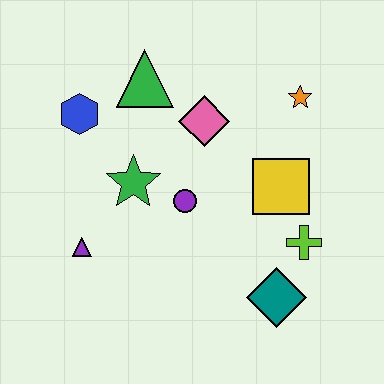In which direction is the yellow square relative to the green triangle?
The yellow square is to the right of the green triangle.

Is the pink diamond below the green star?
No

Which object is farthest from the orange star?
The purple triangle is farthest from the orange star.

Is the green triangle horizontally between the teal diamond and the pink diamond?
No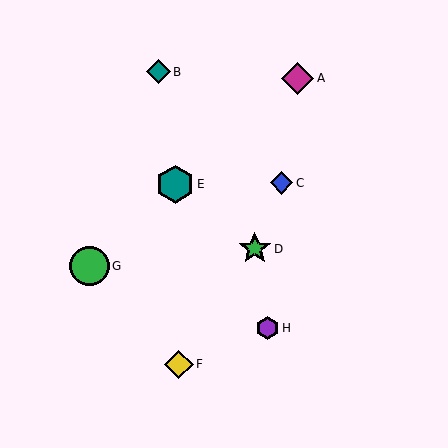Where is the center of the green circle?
The center of the green circle is at (90, 266).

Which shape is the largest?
The green circle (labeled G) is the largest.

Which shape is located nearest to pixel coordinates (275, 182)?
The blue diamond (labeled C) at (282, 183) is nearest to that location.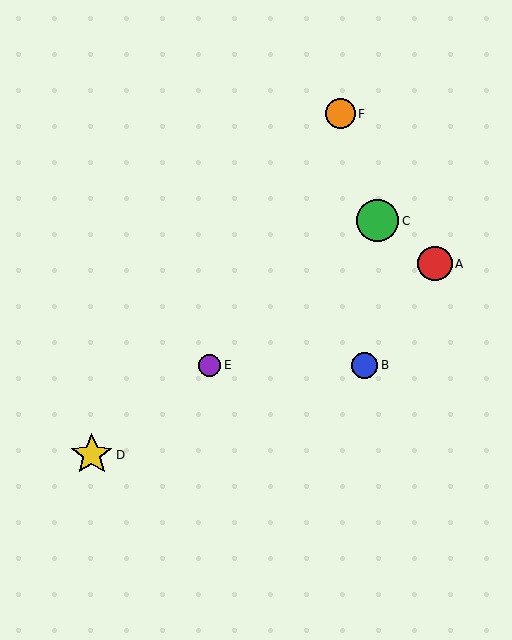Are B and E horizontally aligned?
Yes, both are at y≈365.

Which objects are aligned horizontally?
Objects B, E are aligned horizontally.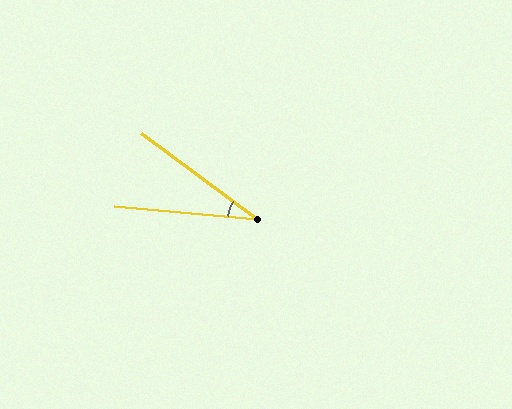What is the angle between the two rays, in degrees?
Approximately 32 degrees.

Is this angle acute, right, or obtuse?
It is acute.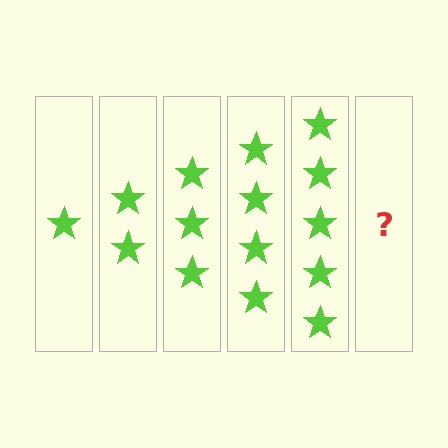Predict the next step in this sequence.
The next step is 6 stars.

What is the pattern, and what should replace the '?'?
The pattern is that each step adds one more star. The '?' should be 6 stars.